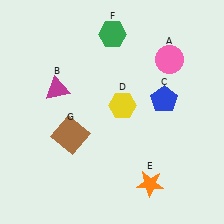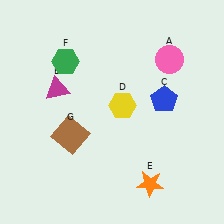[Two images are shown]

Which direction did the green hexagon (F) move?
The green hexagon (F) moved left.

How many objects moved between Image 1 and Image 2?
1 object moved between the two images.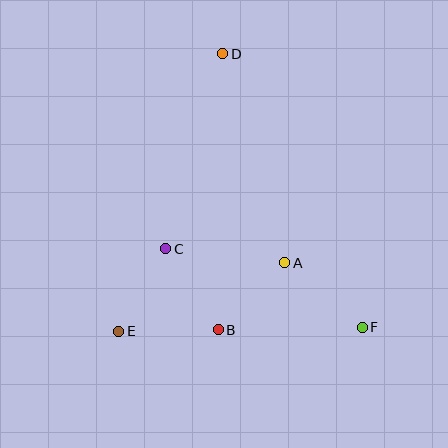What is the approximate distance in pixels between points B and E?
The distance between B and E is approximately 100 pixels.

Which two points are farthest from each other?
Points D and F are farthest from each other.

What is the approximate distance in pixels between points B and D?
The distance between B and D is approximately 276 pixels.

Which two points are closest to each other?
Points A and B are closest to each other.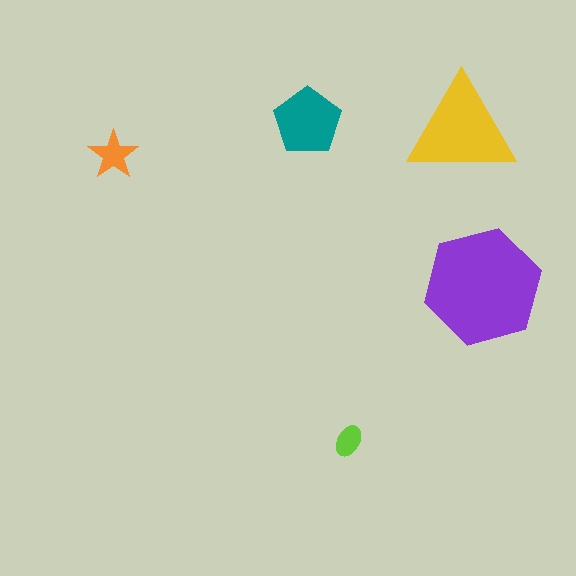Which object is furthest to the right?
The purple hexagon is rightmost.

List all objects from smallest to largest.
The lime ellipse, the orange star, the teal pentagon, the yellow triangle, the purple hexagon.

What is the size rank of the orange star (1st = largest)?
4th.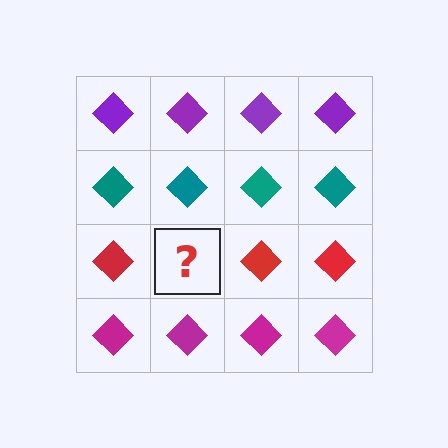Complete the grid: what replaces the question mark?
The question mark should be replaced with a red diamond.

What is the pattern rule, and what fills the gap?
The rule is that each row has a consistent color. The gap should be filled with a red diamond.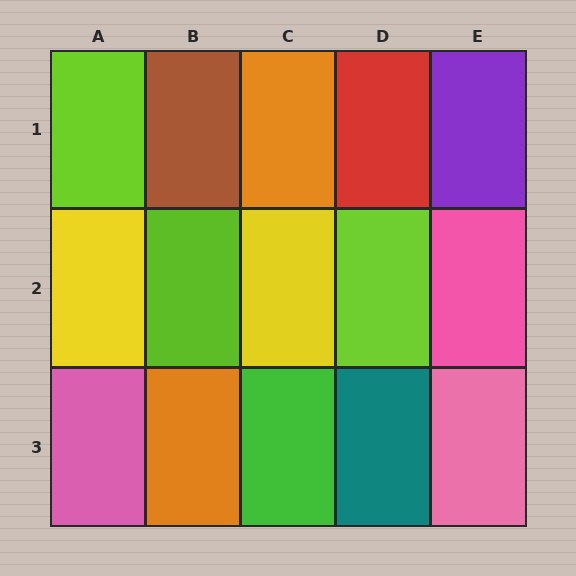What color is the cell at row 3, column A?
Pink.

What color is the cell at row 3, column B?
Orange.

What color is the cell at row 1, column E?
Purple.